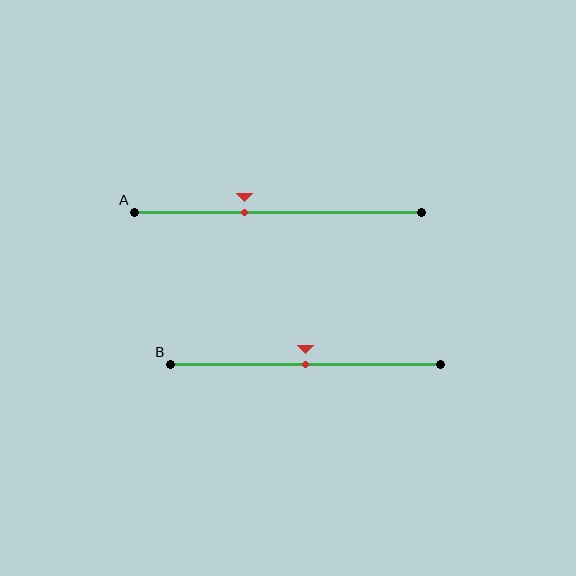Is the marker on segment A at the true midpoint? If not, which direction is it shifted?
No, the marker on segment A is shifted to the left by about 11% of the segment length.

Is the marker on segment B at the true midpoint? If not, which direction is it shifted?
Yes, the marker on segment B is at the true midpoint.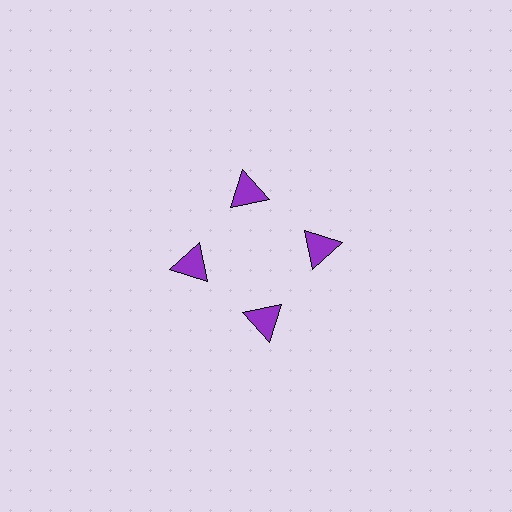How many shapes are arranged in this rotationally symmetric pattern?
There are 4 shapes, arranged in 4 groups of 1.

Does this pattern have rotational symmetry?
Yes, this pattern has 4-fold rotational symmetry. It looks the same after rotating 90 degrees around the center.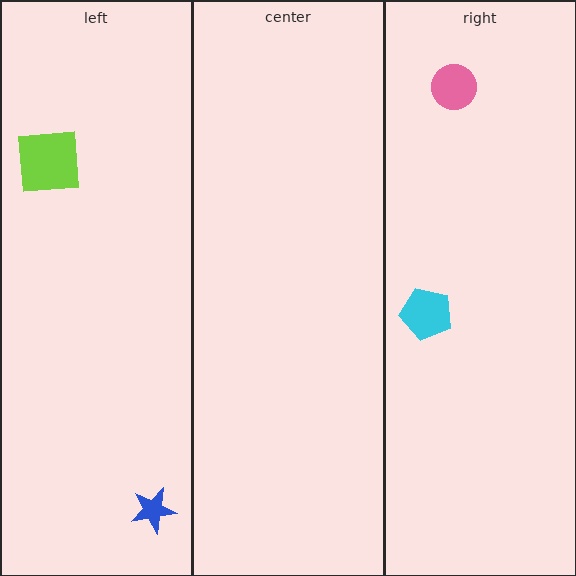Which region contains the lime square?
The left region.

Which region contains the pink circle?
The right region.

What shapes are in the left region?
The blue star, the lime square.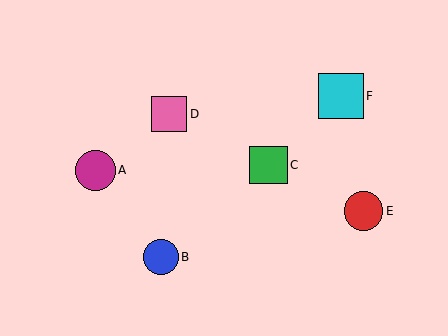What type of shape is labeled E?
Shape E is a red circle.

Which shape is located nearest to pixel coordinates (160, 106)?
The pink square (labeled D) at (169, 114) is nearest to that location.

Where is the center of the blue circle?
The center of the blue circle is at (161, 257).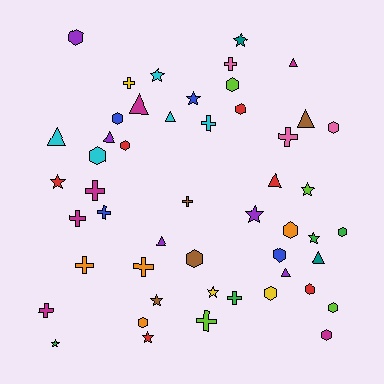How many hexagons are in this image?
There are 16 hexagons.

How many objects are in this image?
There are 50 objects.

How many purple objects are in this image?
There are 5 purple objects.